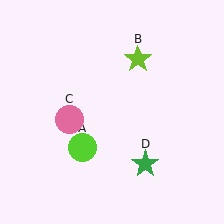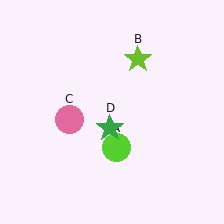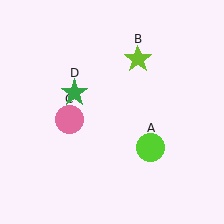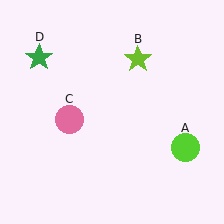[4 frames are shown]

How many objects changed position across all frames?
2 objects changed position: lime circle (object A), green star (object D).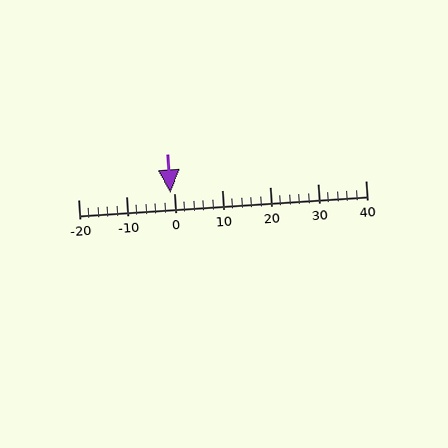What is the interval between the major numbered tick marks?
The major tick marks are spaced 10 units apart.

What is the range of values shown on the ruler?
The ruler shows values from -20 to 40.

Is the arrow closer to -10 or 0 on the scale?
The arrow is closer to 0.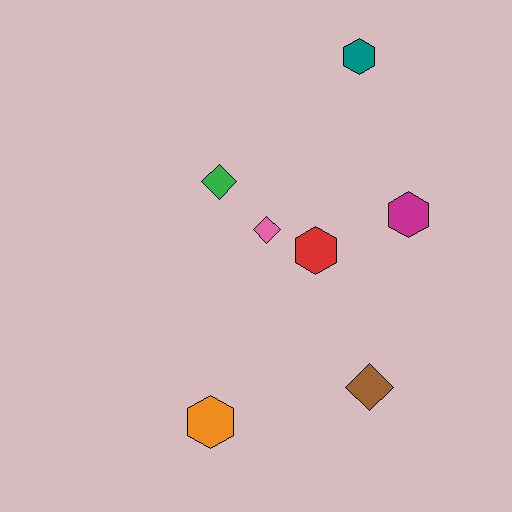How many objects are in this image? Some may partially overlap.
There are 7 objects.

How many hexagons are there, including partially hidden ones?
There are 4 hexagons.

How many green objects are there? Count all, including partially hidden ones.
There is 1 green object.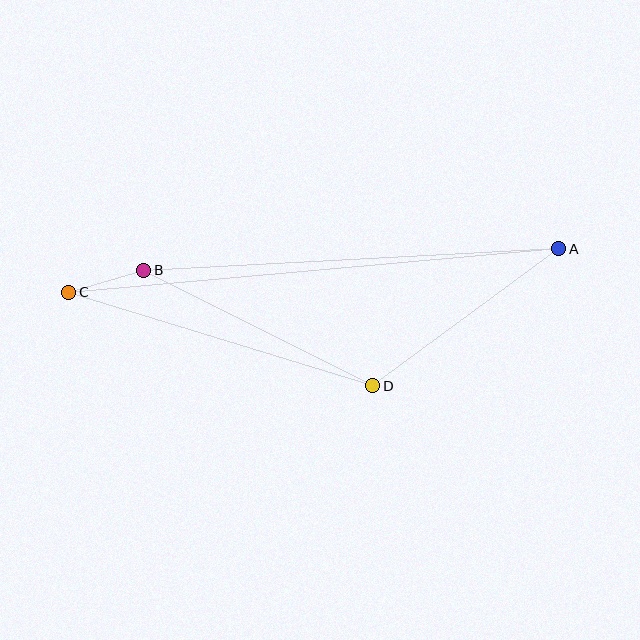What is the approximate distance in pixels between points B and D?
The distance between B and D is approximately 256 pixels.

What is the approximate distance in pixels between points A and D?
The distance between A and D is approximately 231 pixels.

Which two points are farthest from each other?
Points A and C are farthest from each other.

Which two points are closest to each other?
Points B and C are closest to each other.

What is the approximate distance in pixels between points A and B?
The distance between A and B is approximately 415 pixels.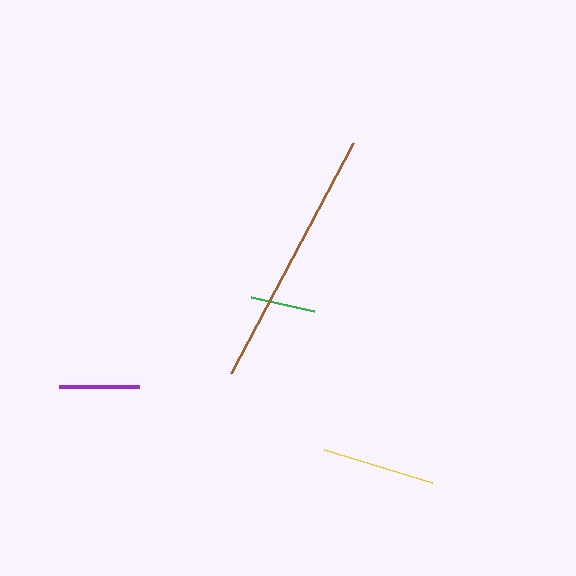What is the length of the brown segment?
The brown segment is approximately 260 pixels long.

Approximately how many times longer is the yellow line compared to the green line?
The yellow line is approximately 1.7 times the length of the green line.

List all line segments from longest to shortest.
From longest to shortest: brown, yellow, purple, green.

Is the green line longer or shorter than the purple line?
The purple line is longer than the green line.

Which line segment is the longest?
The brown line is the longest at approximately 260 pixels.